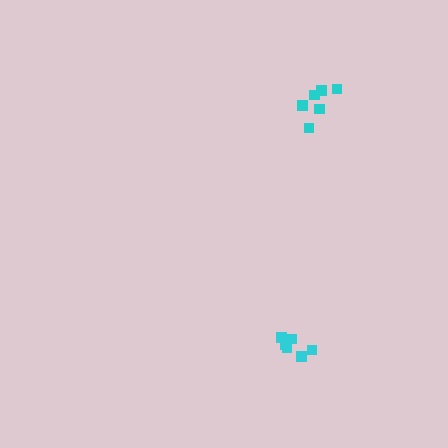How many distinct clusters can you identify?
There are 2 distinct clusters.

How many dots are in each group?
Group 1: 6 dots, Group 2: 6 dots (12 total).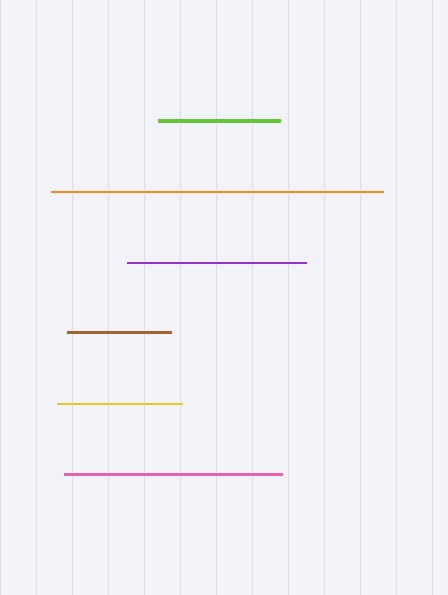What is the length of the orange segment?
The orange segment is approximately 333 pixels long.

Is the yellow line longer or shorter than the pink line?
The pink line is longer than the yellow line.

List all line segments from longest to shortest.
From longest to shortest: orange, pink, purple, yellow, lime, brown.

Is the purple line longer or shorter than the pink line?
The pink line is longer than the purple line.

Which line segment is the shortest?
The brown line is the shortest at approximately 104 pixels.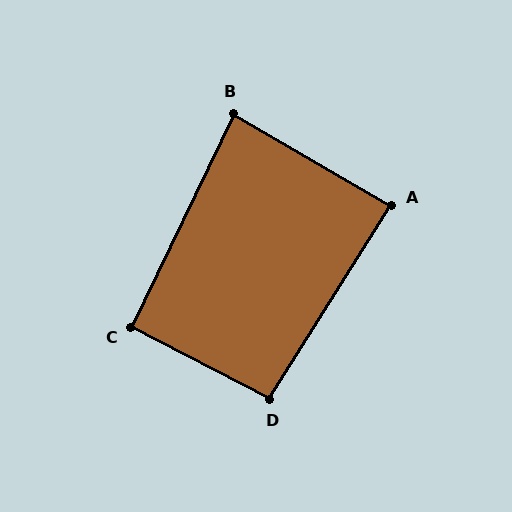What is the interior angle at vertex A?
Approximately 88 degrees (approximately right).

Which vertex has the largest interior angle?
D, at approximately 95 degrees.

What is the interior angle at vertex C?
Approximately 92 degrees (approximately right).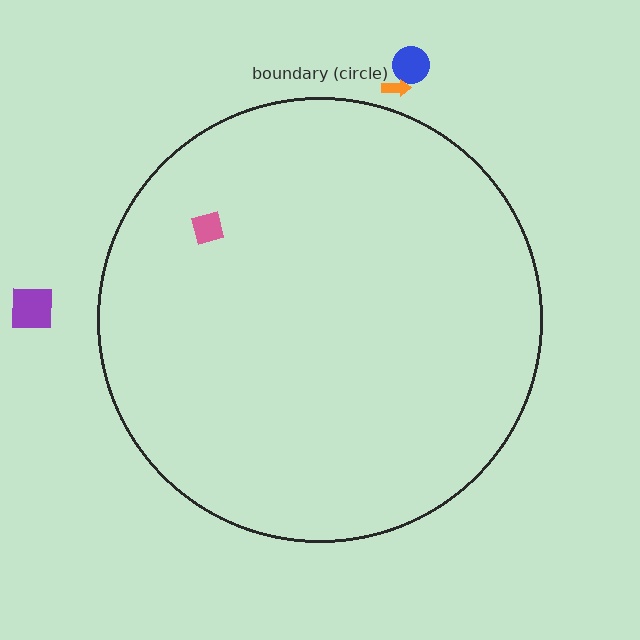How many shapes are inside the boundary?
1 inside, 3 outside.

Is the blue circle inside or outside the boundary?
Outside.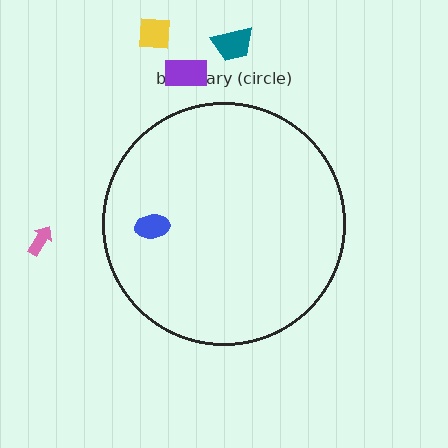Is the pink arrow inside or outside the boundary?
Outside.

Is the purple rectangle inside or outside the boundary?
Outside.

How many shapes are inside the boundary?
1 inside, 4 outside.